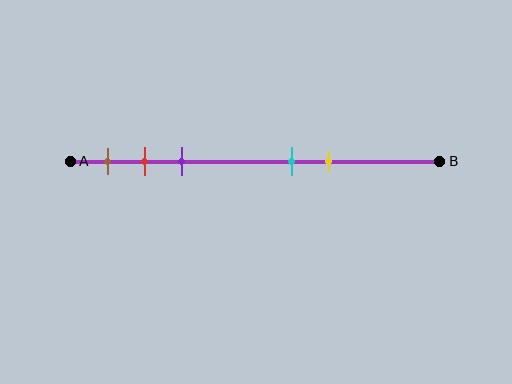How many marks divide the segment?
There are 5 marks dividing the segment.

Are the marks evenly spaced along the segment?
No, the marks are not evenly spaced.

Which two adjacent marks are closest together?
The red and purple marks are the closest adjacent pair.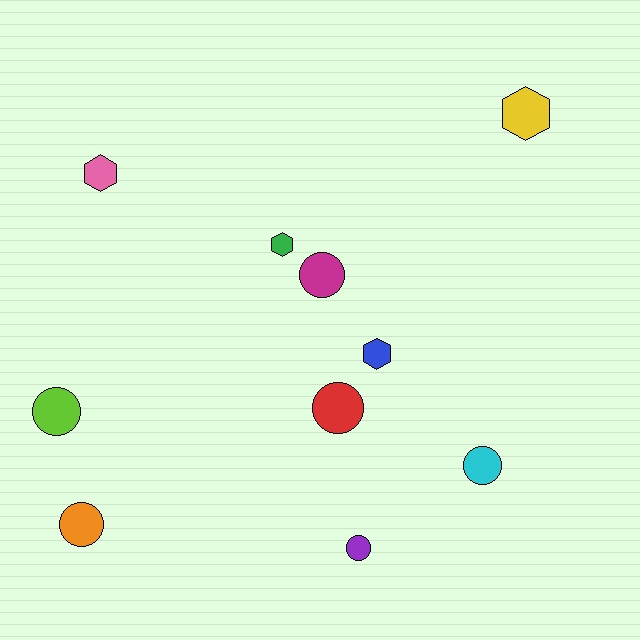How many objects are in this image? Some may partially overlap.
There are 10 objects.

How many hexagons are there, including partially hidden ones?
There are 4 hexagons.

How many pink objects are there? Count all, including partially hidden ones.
There is 1 pink object.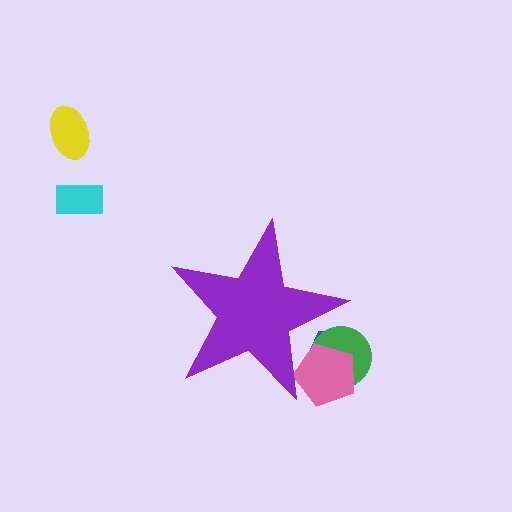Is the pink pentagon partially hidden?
Yes, the pink pentagon is partially hidden behind the purple star.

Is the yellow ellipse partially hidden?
No, the yellow ellipse is fully visible.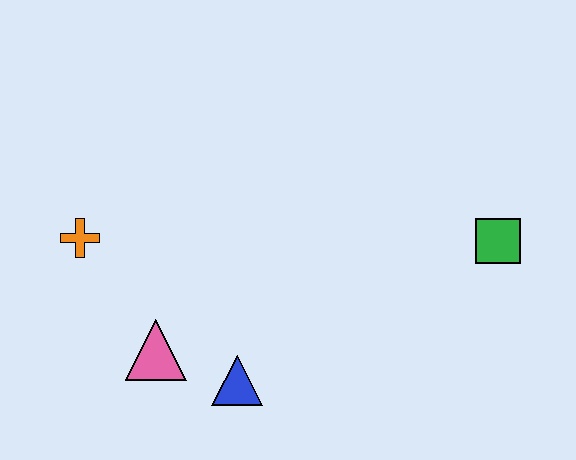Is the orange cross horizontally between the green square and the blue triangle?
No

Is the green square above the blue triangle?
Yes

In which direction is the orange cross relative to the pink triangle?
The orange cross is above the pink triangle.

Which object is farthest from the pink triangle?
The green square is farthest from the pink triangle.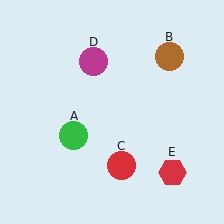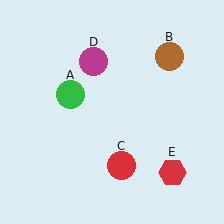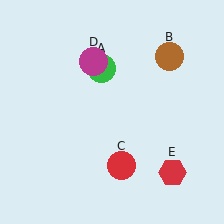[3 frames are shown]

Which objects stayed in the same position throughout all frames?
Brown circle (object B) and red circle (object C) and magenta circle (object D) and red hexagon (object E) remained stationary.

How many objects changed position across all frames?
1 object changed position: green circle (object A).